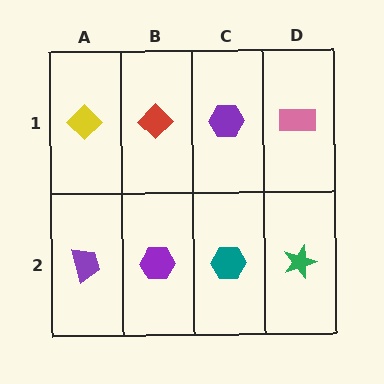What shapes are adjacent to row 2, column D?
A pink rectangle (row 1, column D), a teal hexagon (row 2, column C).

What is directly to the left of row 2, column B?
A purple trapezoid.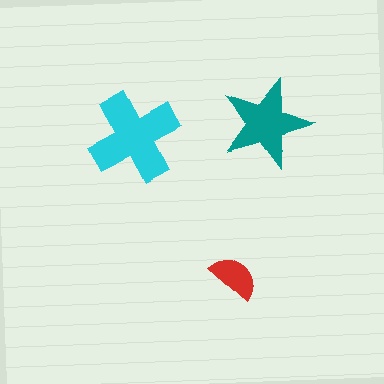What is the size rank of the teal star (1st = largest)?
2nd.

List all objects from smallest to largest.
The red semicircle, the teal star, the cyan cross.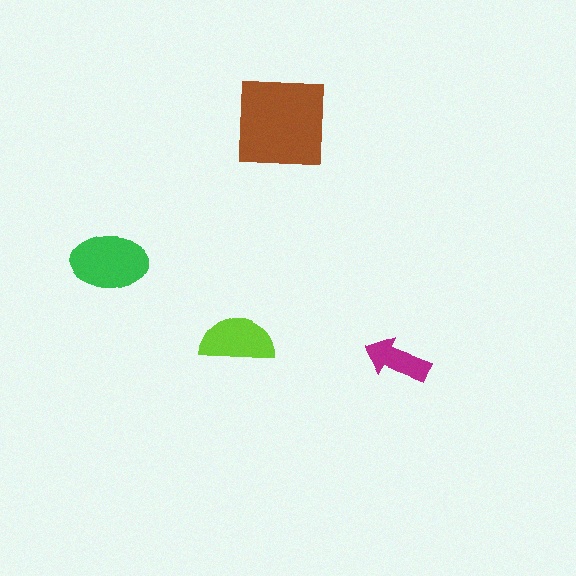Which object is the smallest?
The magenta arrow.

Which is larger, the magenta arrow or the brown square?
The brown square.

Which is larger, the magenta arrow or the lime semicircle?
The lime semicircle.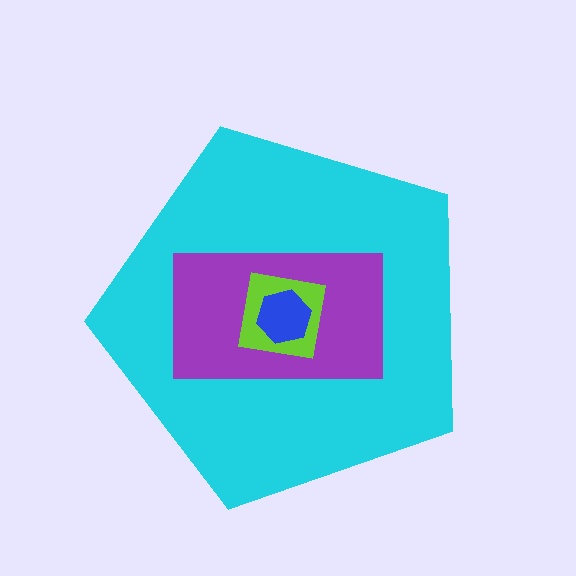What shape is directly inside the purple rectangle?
The lime square.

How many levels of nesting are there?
4.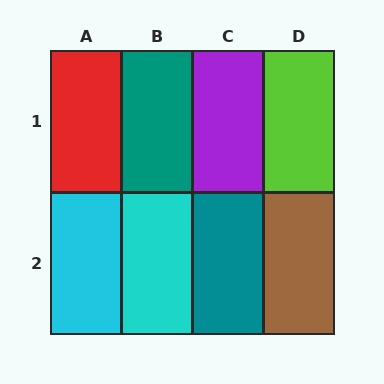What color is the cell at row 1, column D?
Lime.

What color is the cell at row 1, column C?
Purple.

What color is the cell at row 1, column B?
Teal.